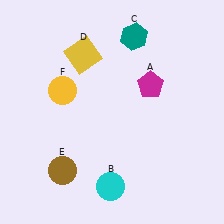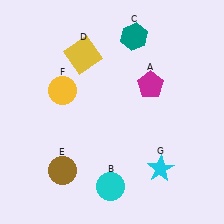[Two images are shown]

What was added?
A cyan star (G) was added in Image 2.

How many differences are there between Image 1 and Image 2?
There is 1 difference between the two images.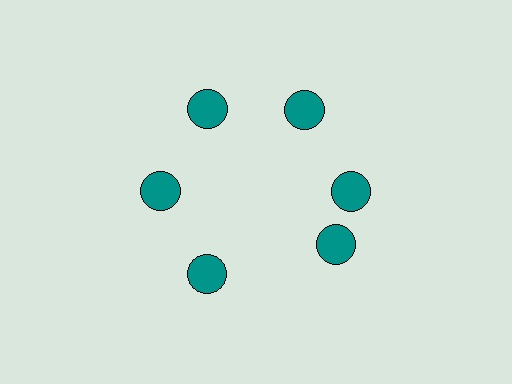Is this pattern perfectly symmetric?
No. The 6 teal circles are arranged in a ring, but one element near the 5 o'clock position is rotated out of alignment along the ring, breaking the 6-fold rotational symmetry.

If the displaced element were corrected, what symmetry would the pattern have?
It would have 6-fold rotational symmetry — the pattern would map onto itself every 60 degrees.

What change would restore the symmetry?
The symmetry would be restored by rotating it back into even spacing with its neighbors so that all 6 circles sit at equal angles and equal distance from the center.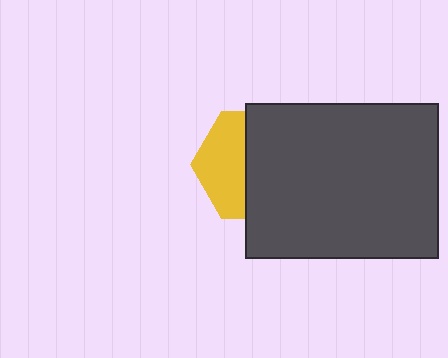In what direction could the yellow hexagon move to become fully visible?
The yellow hexagon could move left. That would shift it out from behind the dark gray rectangle entirely.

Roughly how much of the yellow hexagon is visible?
A small part of it is visible (roughly 43%).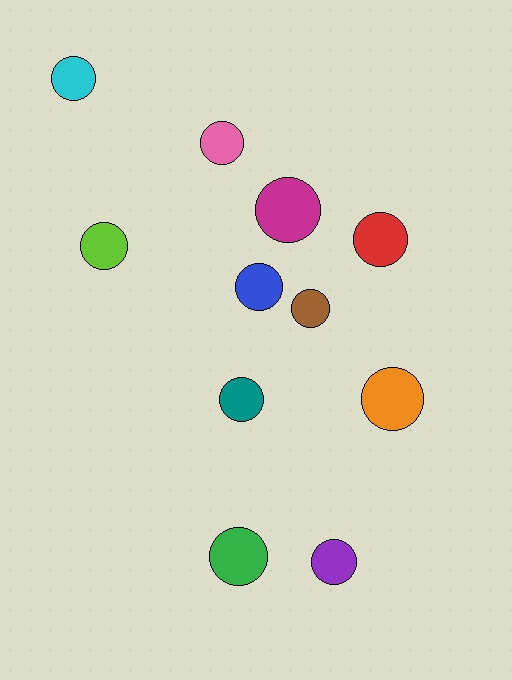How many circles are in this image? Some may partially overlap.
There are 11 circles.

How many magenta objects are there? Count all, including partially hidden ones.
There is 1 magenta object.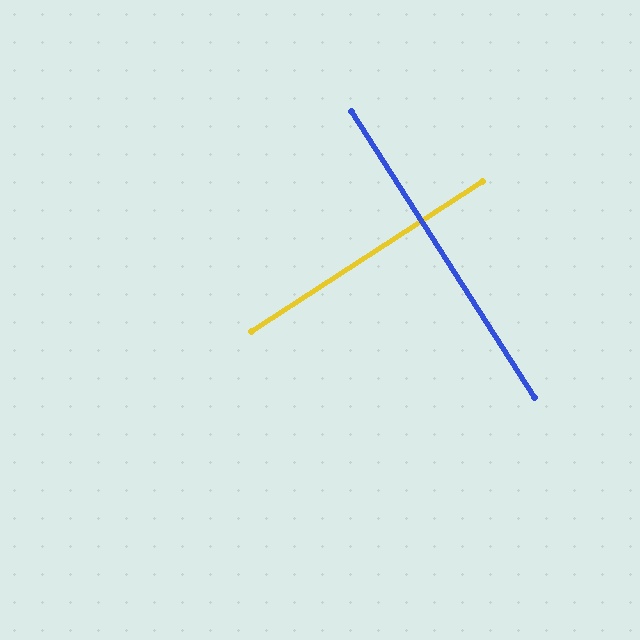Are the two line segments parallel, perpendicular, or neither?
Perpendicular — they meet at approximately 90°.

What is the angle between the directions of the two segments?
Approximately 90 degrees.